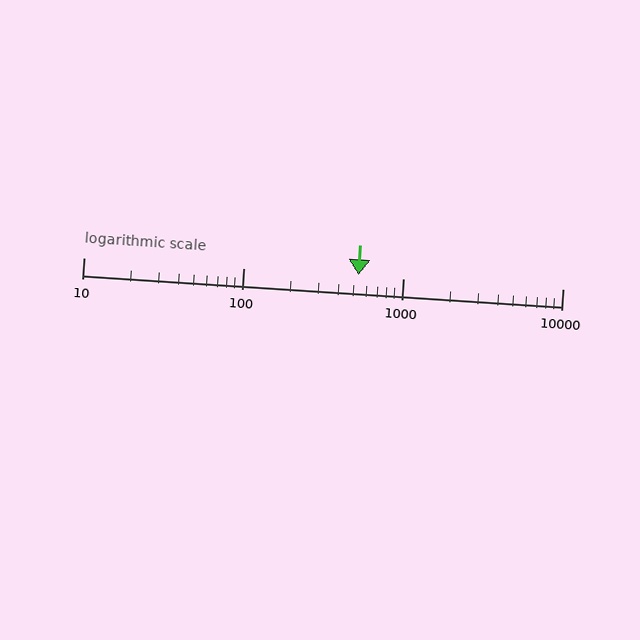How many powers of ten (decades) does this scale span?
The scale spans 3 decades, from 10 to 10000.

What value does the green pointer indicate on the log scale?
The pointer indicates approximately 530.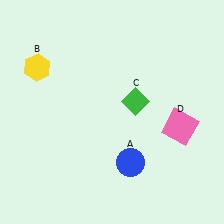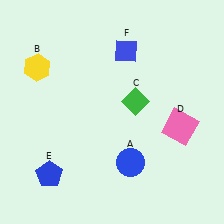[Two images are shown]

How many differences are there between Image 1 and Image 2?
There are 2 differences between the two images.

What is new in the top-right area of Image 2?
A blue diamond (F) was added in the top-right area of Image 2.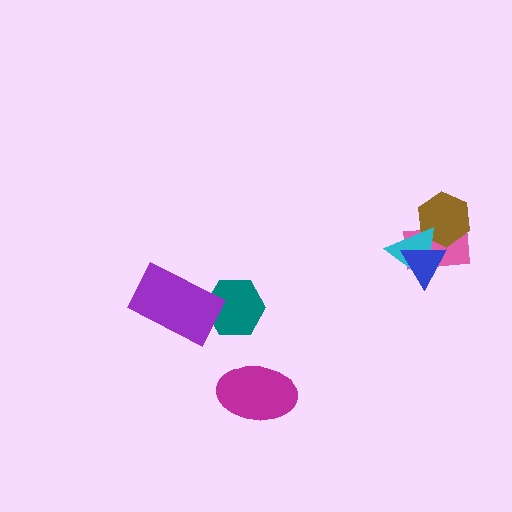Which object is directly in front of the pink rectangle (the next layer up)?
The brown hexagon is directly in front of the pink rectangle.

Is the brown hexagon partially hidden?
Yes, it is partially covered by another shape.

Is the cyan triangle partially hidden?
Yes, it is partially covered by another shape.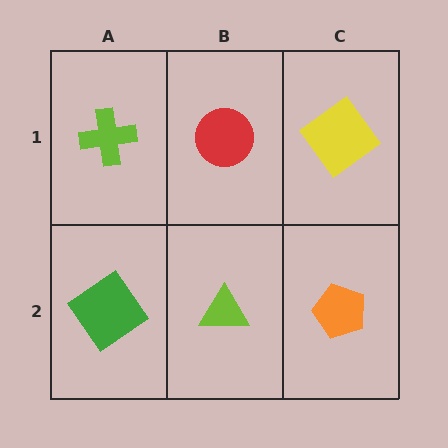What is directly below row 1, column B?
A lime triangle.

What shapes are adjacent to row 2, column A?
A lime cross (row 1, column A), a lime triangle (row 2, column B).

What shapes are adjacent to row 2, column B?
A red circle (row 1, column B), a green diamond (row 2, column A), an orange pentagon (row 2, column C).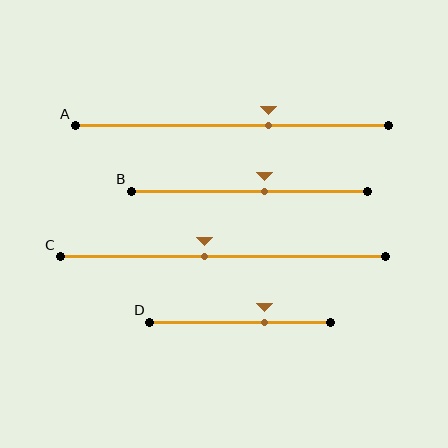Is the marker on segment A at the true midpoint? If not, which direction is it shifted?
No, the marker on segment A is shifted to the right by about 12% of the segment length.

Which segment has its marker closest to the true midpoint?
Segment C has its marker closest to the true midpoint.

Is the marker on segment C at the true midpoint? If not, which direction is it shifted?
No, the marker on segment C is shifted to the left by about 6% of the segment length.